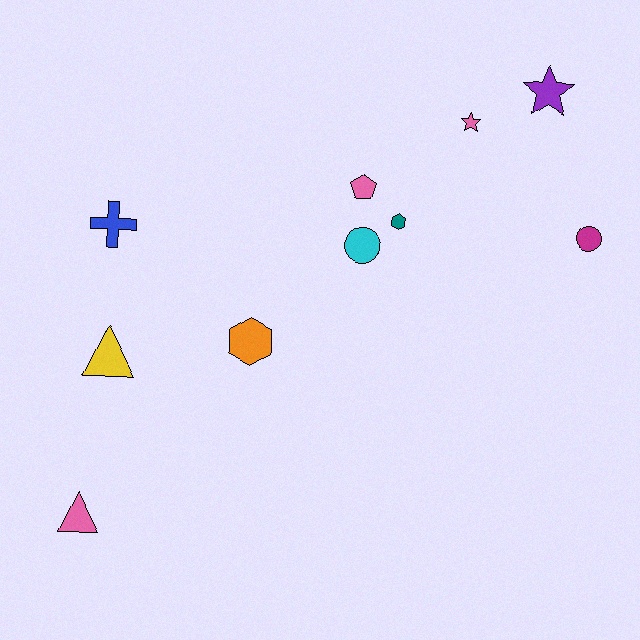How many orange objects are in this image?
There is 1 orange object.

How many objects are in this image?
There are 10 objects.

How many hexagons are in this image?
There are 2 hexagons.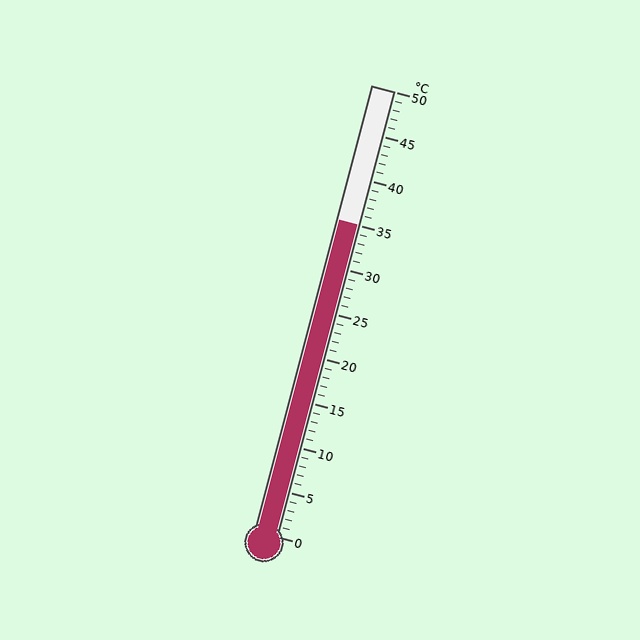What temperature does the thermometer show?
The thermometer shows approximately 35°C.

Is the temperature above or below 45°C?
The temperature is below 45°C.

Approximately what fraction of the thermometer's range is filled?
The thermometer is filled to approximately 70% of its range.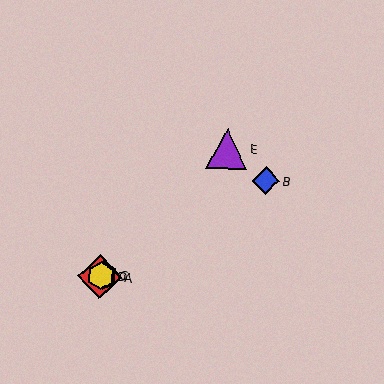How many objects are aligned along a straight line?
4 objects (A, B, C, D) are aligned along a straight line.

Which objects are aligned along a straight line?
Objects A, B, C, D are aligned along a straight line.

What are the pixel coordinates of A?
Object A is at (100, 277).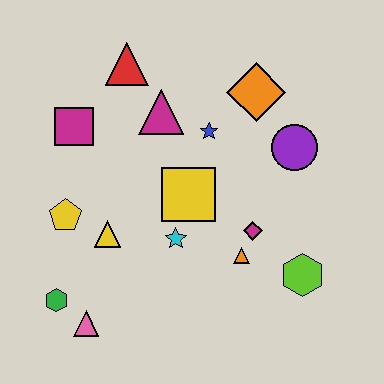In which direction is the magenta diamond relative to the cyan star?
The magenta diamond is to the right of the cyan star.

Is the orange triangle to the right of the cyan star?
Yes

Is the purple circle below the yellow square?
No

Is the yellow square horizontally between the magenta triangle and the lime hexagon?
Yes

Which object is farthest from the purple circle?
The green hexagon is farthest from the purple circle.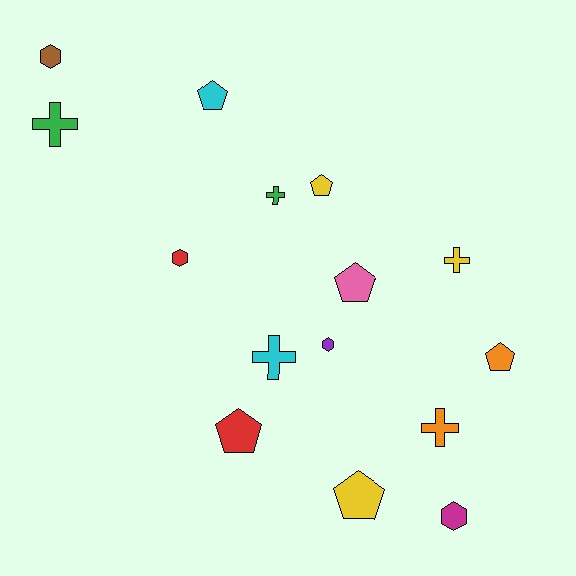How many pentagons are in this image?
There are 6 pentagons.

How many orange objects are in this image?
There are 2 orange objects.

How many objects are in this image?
There are 15 objects.